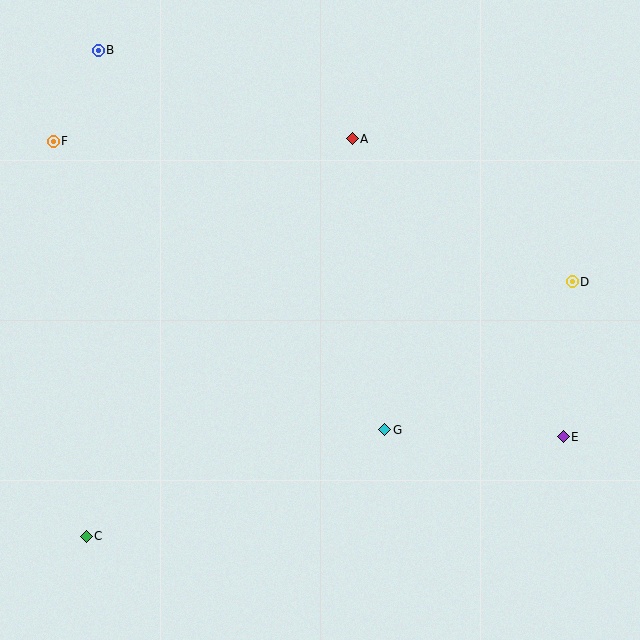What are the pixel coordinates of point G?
Point G is at (385, 430).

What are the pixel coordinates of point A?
Point A is at (352, 139).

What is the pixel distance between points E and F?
The distance between E and F is 589 pixels.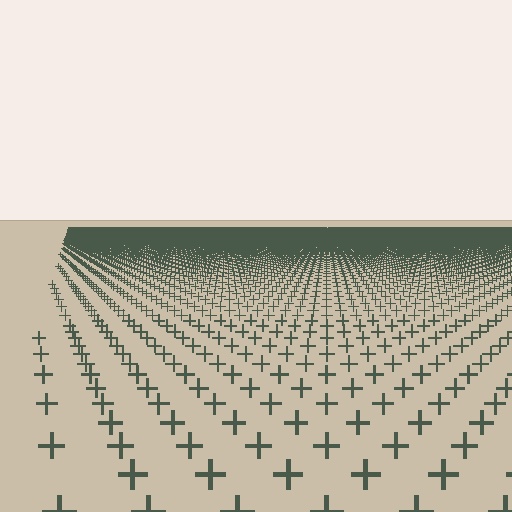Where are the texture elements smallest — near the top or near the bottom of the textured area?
Near the top.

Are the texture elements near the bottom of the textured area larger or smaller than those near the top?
Larger. Near the bottom, elements are closer to the viewer and appear at a bigger on-screen size.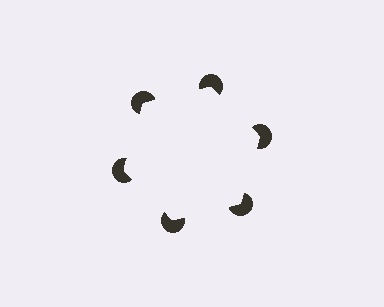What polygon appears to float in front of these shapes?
An illusory hexagon — its edges are inferred from the aligned wedge cuts in the pac-man discs, not physically drawn.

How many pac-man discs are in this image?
There are 6 — one at each vertex of the illusory hexagon.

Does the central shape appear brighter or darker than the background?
It typically appears slightly brighter than the background, even though no actual brightness change is drawn.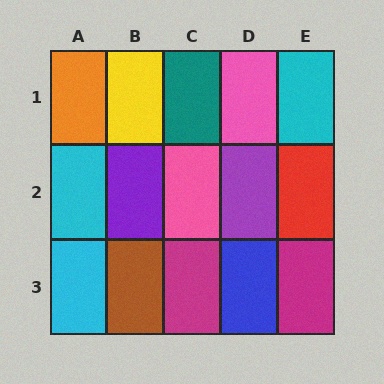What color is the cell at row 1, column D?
Pink.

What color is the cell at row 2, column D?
Purple.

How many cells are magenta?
2 cells are magenta.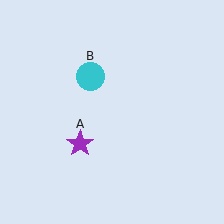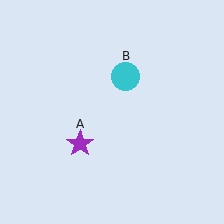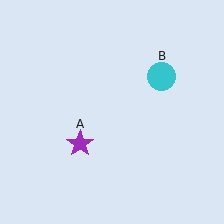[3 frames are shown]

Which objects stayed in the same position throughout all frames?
Purple star (object A) remained stationary.